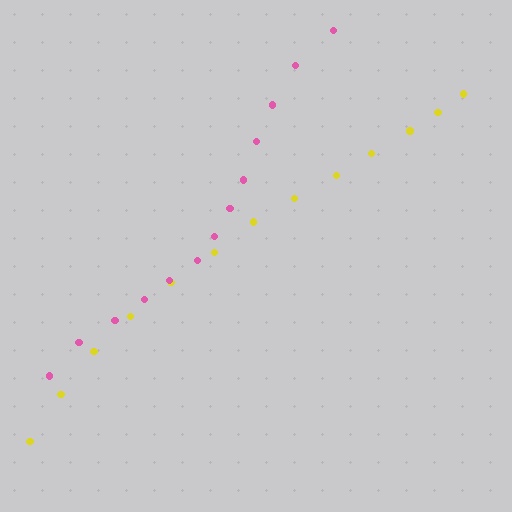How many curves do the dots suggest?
There are 2 distinct paths.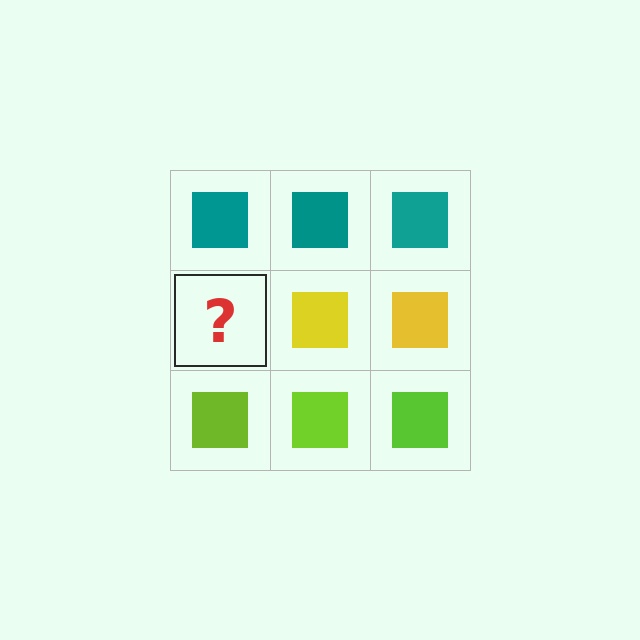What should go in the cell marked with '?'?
The missing cell should contain a yellow square.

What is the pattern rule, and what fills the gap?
The rule is that each row has a consistent color. The gap should be filled with a yellow square.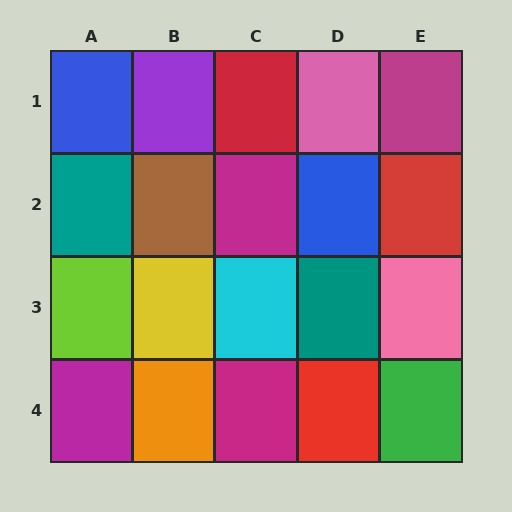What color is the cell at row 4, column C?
Magenta.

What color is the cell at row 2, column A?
Teal.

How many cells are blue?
2 cells are blue.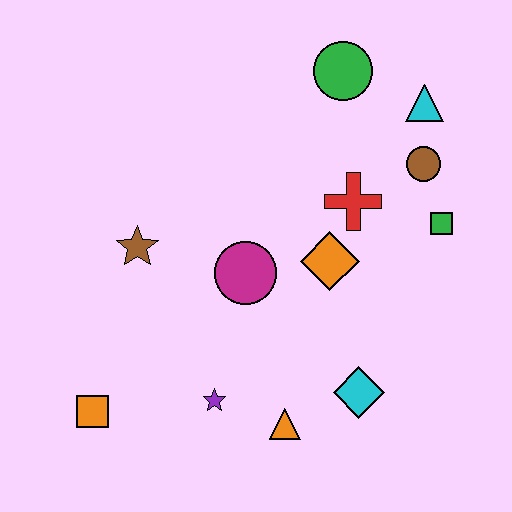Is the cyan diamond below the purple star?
No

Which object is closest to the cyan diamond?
The orange triangle is closest to the cyan diamond.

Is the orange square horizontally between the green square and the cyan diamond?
No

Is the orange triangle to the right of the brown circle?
No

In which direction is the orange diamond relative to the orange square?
The orange diamond is to the right of the orange square.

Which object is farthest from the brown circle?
The orange square is farthest from the brown circle.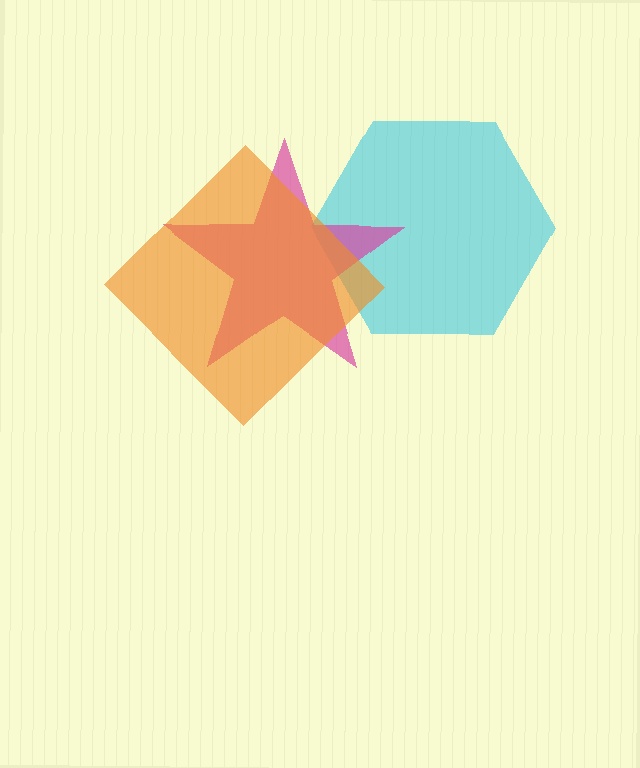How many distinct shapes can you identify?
There are 3 distinct shapes: a cyan hexagon, a magenta star, an orange diamond.